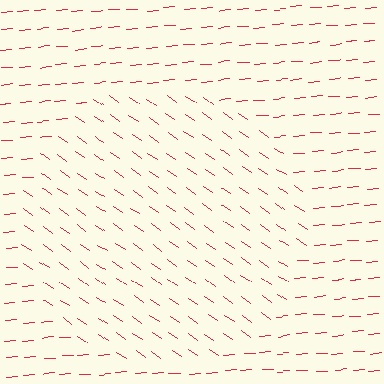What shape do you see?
I see a circle.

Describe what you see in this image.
The image is filled with small red line segments. A circle region in the image has lines oriented differently from the surrounding lines, creating a visible texture boundary.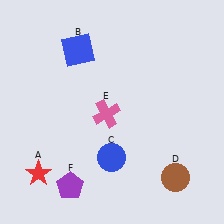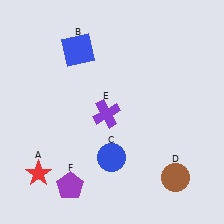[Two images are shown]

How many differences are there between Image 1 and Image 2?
There is 1 difference between the two images.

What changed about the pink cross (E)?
In Image 1, E is pink. In Image 2, it changed to purple.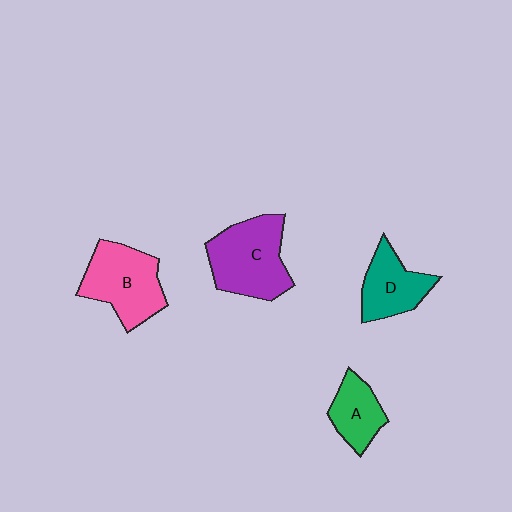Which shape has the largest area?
Shape C (purple).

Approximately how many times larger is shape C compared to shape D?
Approximately 1.5 times.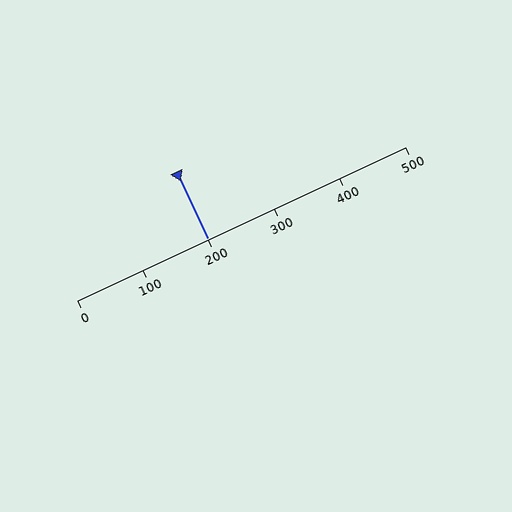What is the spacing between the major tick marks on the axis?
The major ticks are spaced 100 apart.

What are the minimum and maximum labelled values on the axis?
The axis runs from 0 to 500.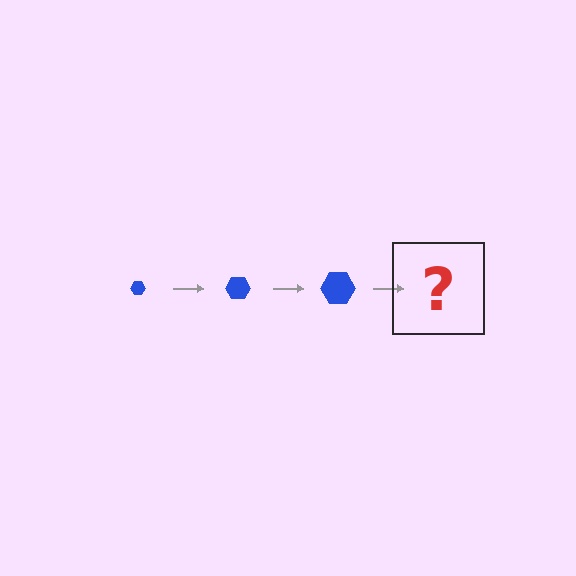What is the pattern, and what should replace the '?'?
The pattern is that the hexagon gets progressively larger each step. The '?' should be a blue hexagon, larger than the previous one.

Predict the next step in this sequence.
The next step is a blue hexagon, larger than the previous one.